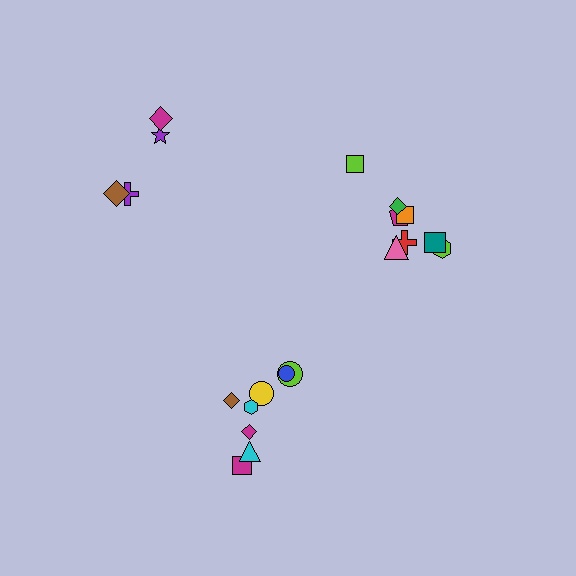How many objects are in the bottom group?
There are 8 objects.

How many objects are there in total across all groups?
There are 20 objects.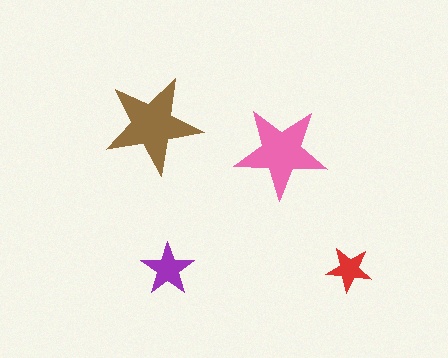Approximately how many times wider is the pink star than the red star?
About 2 times wider.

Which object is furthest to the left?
The brown star is leftmost.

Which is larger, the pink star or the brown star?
The brown one.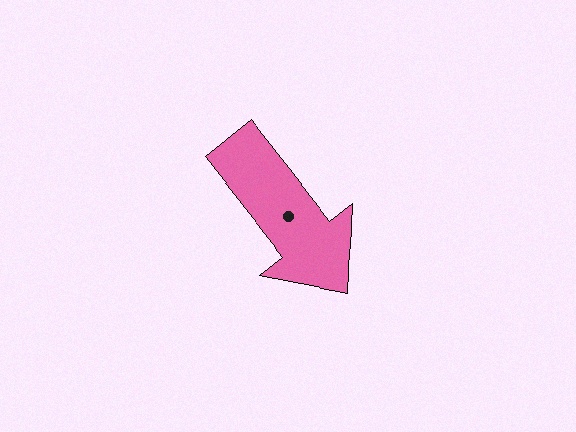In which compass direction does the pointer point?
Southeast.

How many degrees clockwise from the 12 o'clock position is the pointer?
Approximately 142 degrees.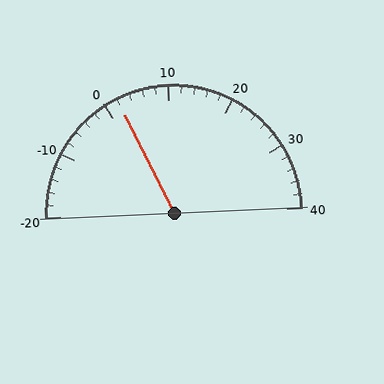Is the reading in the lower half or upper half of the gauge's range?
The reading is in the lower half of the range (-20 to 40).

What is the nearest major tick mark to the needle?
The nearest major tick mark is 0.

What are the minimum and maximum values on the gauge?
The gauge ranges from -20 to 40.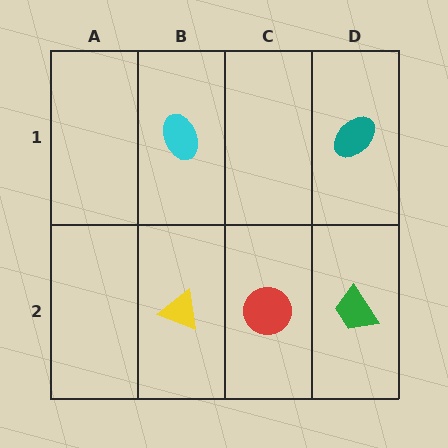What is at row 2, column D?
A green trapezoid.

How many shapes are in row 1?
2 shapes.